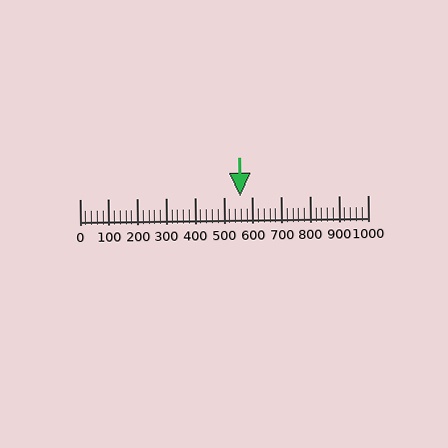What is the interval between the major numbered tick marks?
The major tick marks are spaced 100 units apart.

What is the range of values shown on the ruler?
The ruler shows values from 0 to 1000.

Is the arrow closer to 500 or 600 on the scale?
The arrow is closer to 600.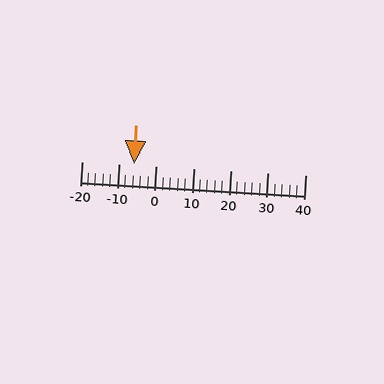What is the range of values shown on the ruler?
The ruler shows values from -20 to 40.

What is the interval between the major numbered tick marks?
The major tick marks are spaced 10 units apart.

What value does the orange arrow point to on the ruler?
The orange arrow points to approximately -6.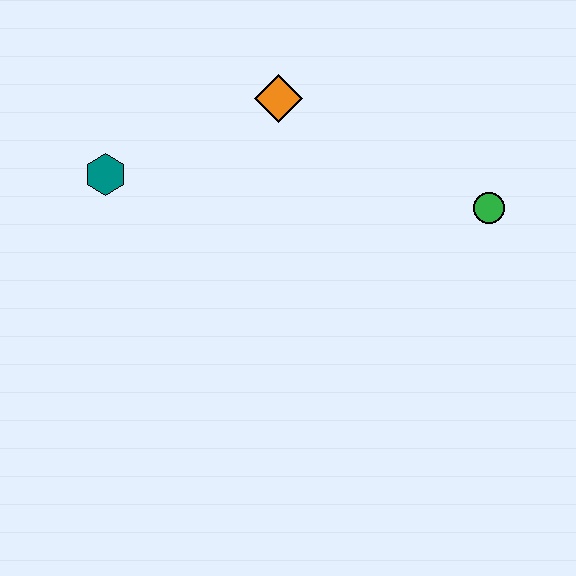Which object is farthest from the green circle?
The teal hexagon is farthest from the green circle.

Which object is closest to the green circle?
The orange diamond is closest to the green circle.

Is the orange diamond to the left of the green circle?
Yes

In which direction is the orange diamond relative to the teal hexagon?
The orange diamond is to the right of the teal hexagon.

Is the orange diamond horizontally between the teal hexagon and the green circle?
Yes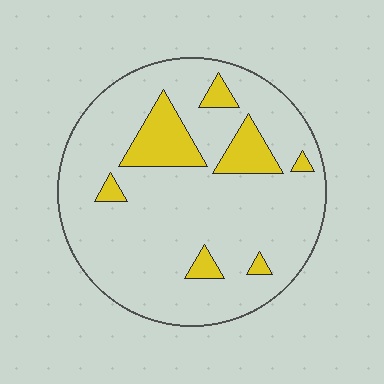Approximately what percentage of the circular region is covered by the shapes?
Approximately 15%.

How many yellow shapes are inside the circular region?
7.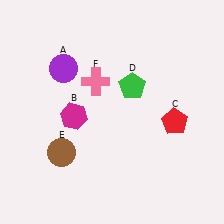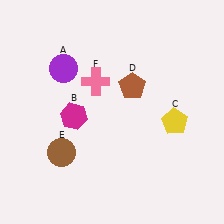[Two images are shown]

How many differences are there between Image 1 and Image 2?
There are 2 differences between the two images.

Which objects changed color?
C changed from red to yellow. D changed from green to brown.